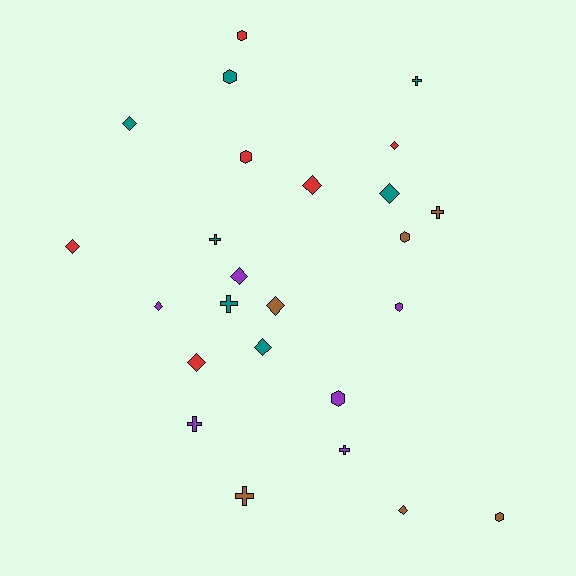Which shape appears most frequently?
Diamond, with 11 objects.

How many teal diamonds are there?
There are 3 teal diamonds.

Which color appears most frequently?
Teal, with 7 objects.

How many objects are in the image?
There are 25 objects.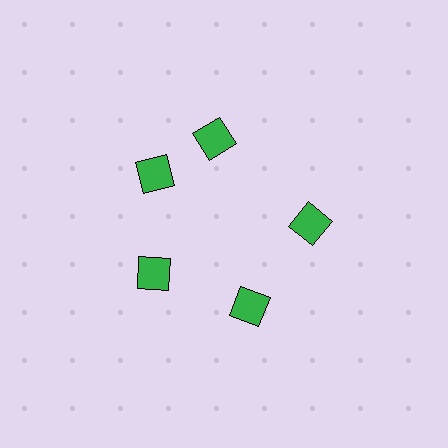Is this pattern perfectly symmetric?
No. The 5 green squares are arranged in a ring, but one element near the 1 o'clock position is rotated out of alignment along the ring, breaking the 5-fold rotational symmetry.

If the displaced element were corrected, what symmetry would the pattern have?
It would have 5-fold rotational symmetry — the pattern would map onto itself every 72 degrees.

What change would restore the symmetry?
The symmetry would be restored by rotating it back into even spacing with its neighbors so that all 5 squares sit at equal angles and equal distance from the center.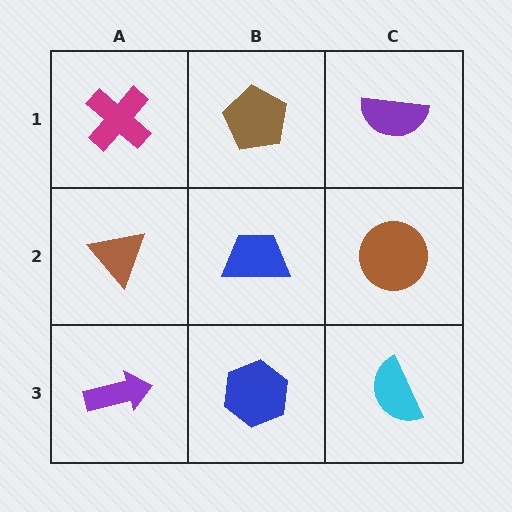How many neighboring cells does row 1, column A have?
2.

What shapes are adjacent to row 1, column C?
A brown circle (row 2, column C), a brown pentagon (row 1, column B).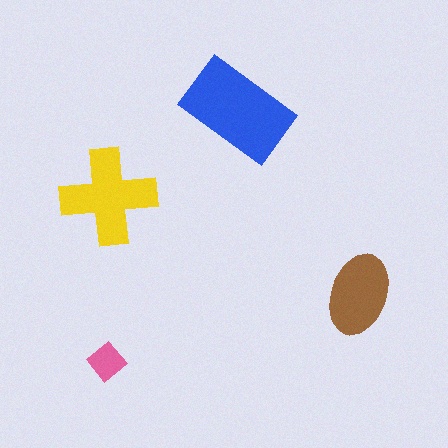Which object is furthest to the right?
The brown ellipse is rightmost.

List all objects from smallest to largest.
The pink diamond, the brown ellipse, the yellow cross, the blue rectangle.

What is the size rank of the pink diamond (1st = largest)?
4th.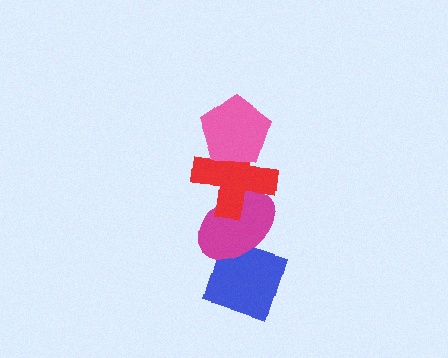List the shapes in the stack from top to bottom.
From top to bottom: the pink pentagon, the red cross, the magenta ellipse, the blue diamond.